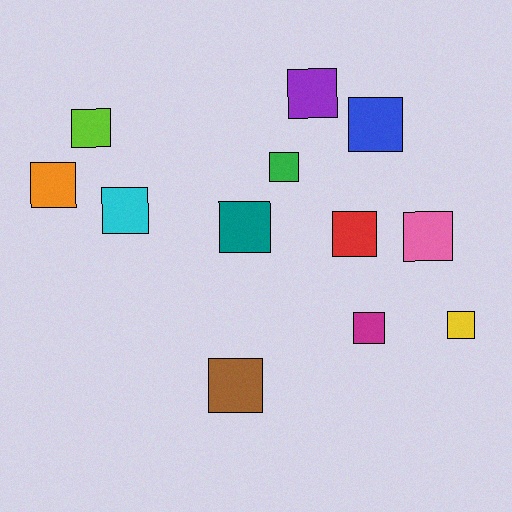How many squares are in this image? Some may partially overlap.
There are 12 squares.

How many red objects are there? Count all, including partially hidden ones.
There is 1 red object.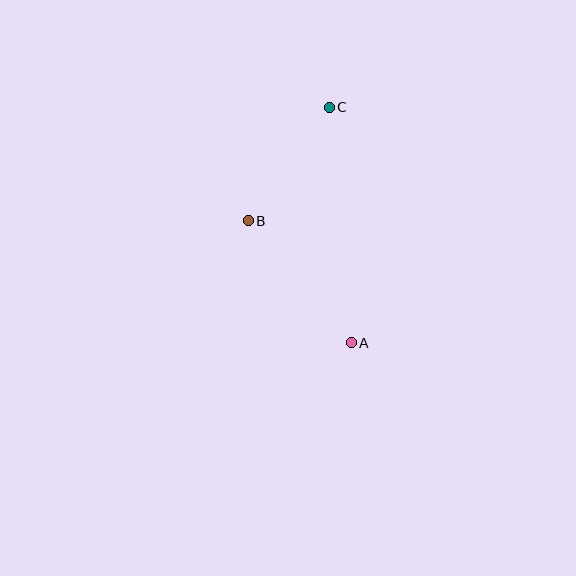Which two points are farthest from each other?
Points A and C are farthest from each other.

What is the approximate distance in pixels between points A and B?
The distance between A and B is approximately 160 pixels.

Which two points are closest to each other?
Points B and C are closest to each other.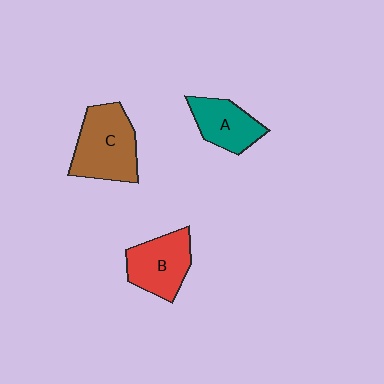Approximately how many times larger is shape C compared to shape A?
Approximately 1.5 times.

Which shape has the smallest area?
Shape A (teal).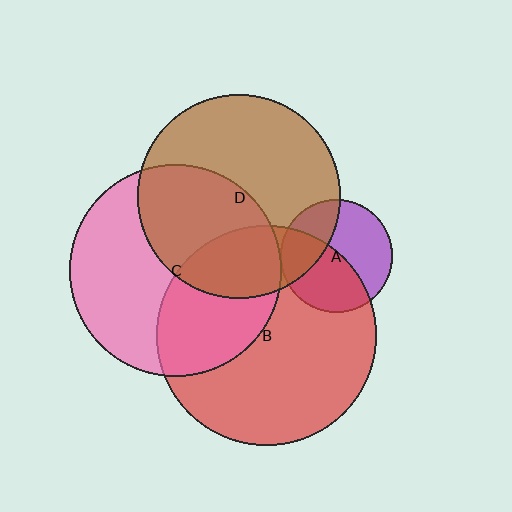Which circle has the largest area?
Circle B (red).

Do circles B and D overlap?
Yes.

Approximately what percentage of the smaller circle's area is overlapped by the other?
Approximately 25%.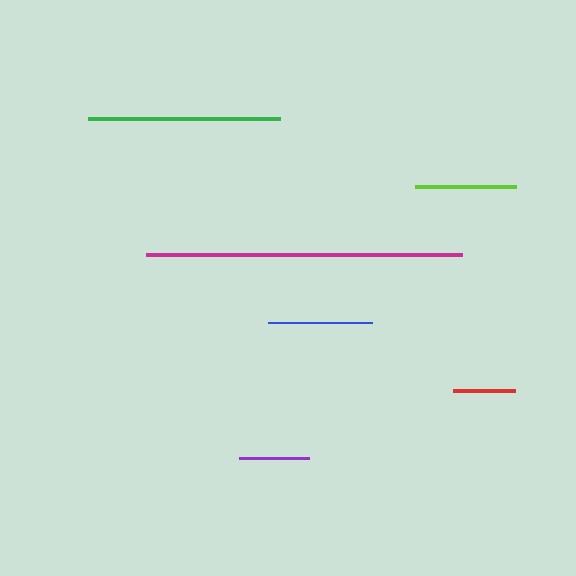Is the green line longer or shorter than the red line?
The green line is longer than the red line.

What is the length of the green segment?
The green segment is approximately 192 pixels long.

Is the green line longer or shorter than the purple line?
The green line is longer than the purple line.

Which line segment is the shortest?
The red line is the shortest at approximately 62 pixels.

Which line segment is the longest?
The magenta line is the longest at approximately 317 pixels.